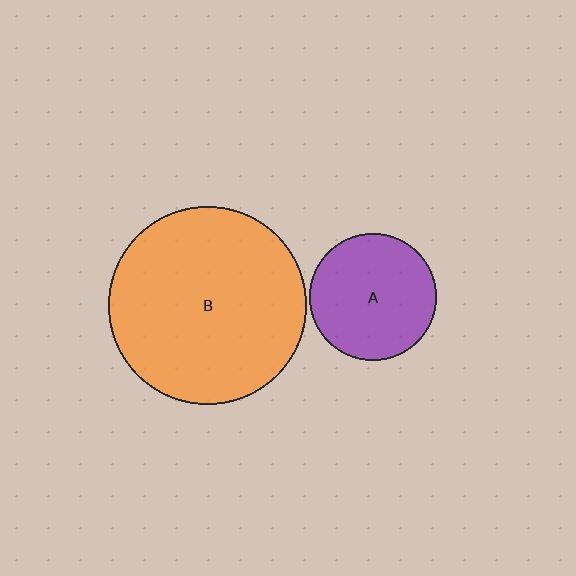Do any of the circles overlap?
No, none of the circles overlap.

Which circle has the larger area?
Circle B (orange).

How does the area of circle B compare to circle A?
Approximately 2.4 times.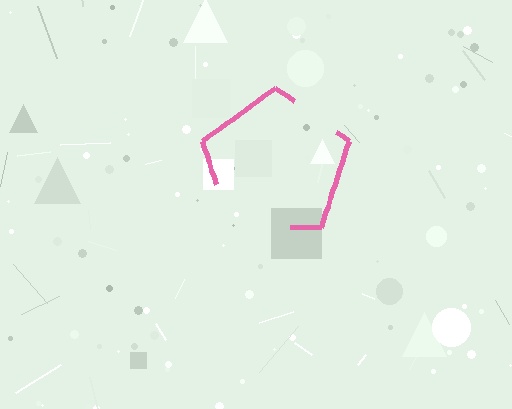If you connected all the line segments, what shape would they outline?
They would outline a pentagon.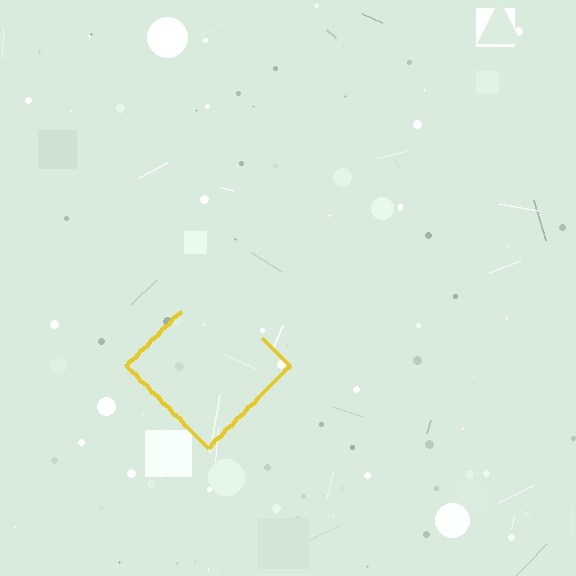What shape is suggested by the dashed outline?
The dashed outline suggests a diamond.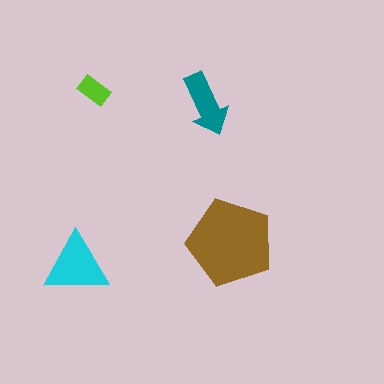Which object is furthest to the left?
The cyan triangle is leftmost.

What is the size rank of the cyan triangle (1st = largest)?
2nd.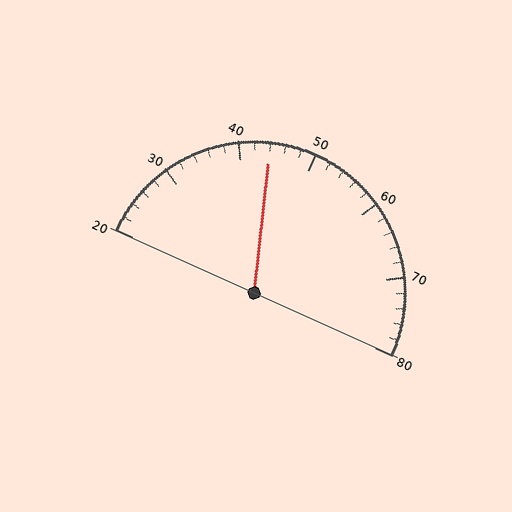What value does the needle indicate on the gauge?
The needle indicates approximately 44.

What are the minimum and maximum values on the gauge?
The gauge ranges from 20 to 80.